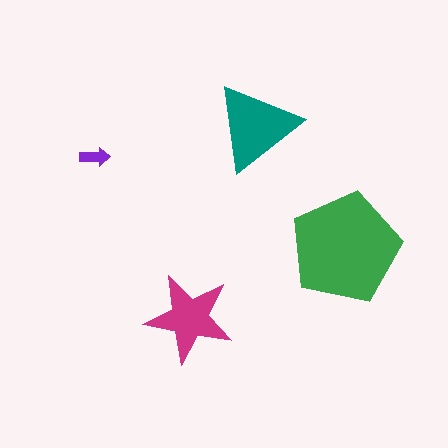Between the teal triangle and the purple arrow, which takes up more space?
The teal triangle.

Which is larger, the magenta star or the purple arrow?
The magenta star.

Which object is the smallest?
The purple arrow.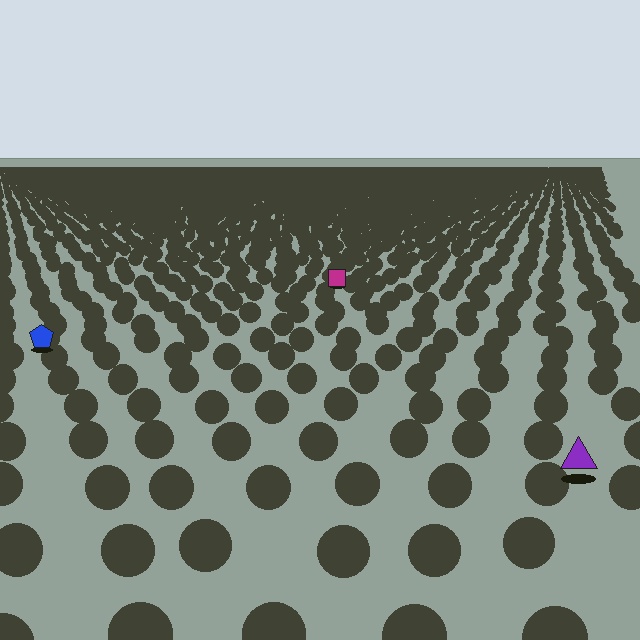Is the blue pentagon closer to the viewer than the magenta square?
Yes. The blue pentagon is closer — you can tell from the texture gradient: the ground texture is coarser near it.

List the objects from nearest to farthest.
From nearest to farthest: the purple triangle, the blue pentagon, the magenta square.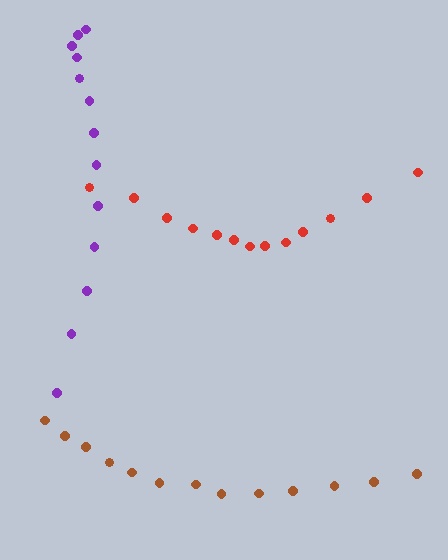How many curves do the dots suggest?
There are 3 distinct paths.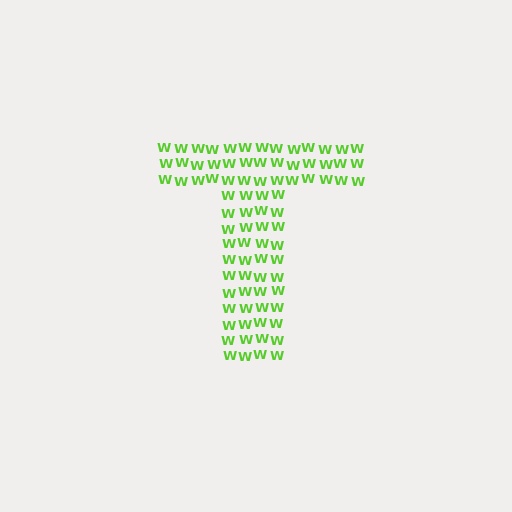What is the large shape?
The large shape is the letter T.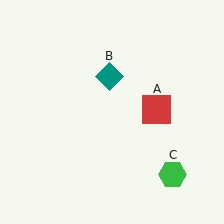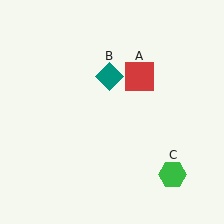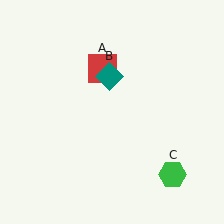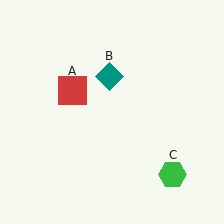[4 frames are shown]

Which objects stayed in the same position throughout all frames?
Teal diamond (object B) and green hexagon (object C) remained stationary.